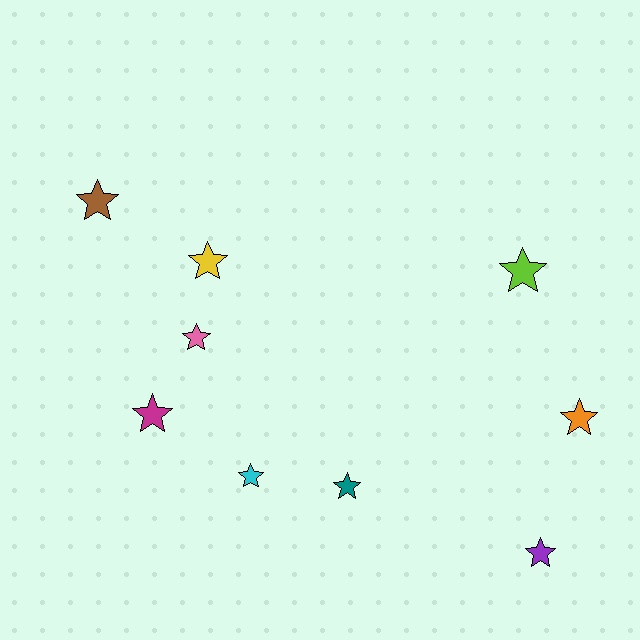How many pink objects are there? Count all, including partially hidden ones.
There is 1 pink object.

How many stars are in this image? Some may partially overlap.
There are 9 stars.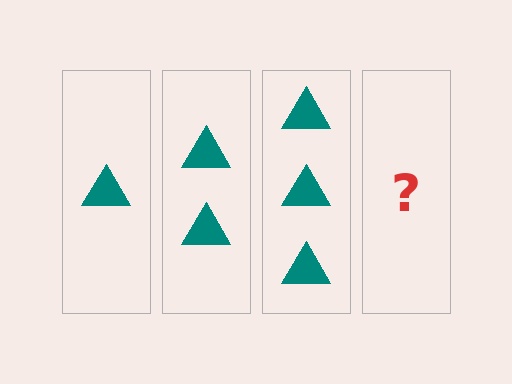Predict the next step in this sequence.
The next step is 4 triangles.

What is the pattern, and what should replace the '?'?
The pattern is that each step adds one more triangle. The '?' should be 4 triangles.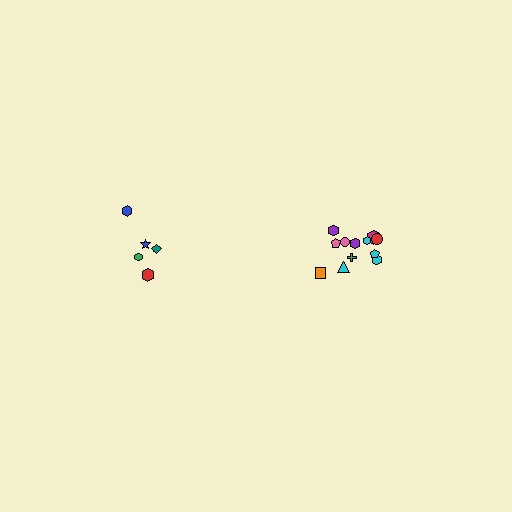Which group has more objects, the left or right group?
The right group.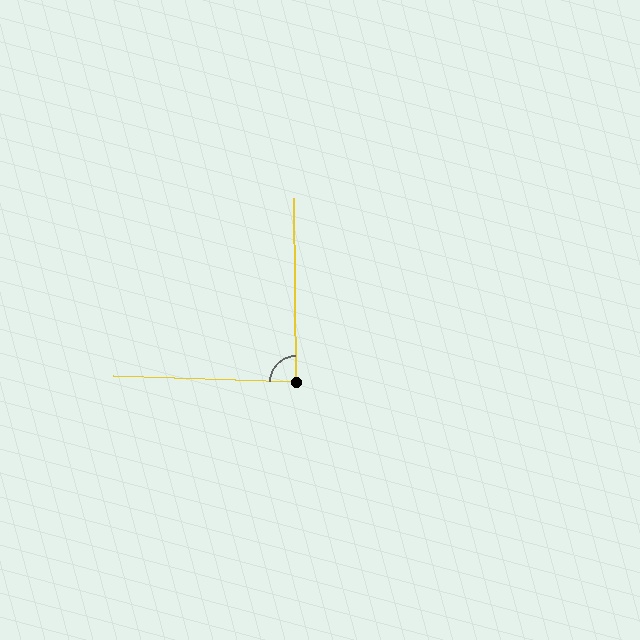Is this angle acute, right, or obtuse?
It is approximately a right angle.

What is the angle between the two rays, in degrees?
Approximately 87 degrees.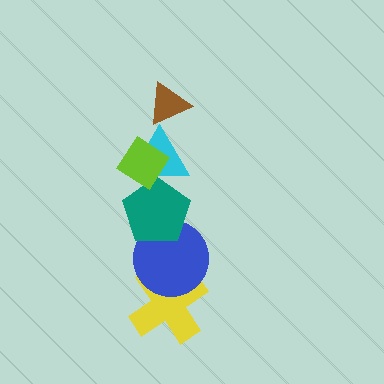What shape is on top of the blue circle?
The teal pentagon is on top of the blue circle.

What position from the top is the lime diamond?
The lime diamond is 2nd from the top.